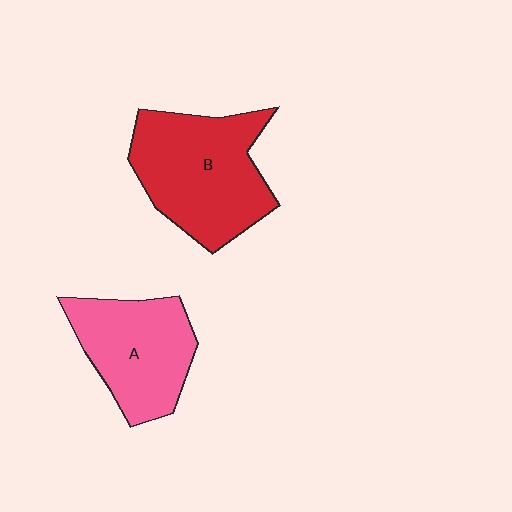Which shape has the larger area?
Shape B (red).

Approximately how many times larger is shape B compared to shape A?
Approximately 1.3 times.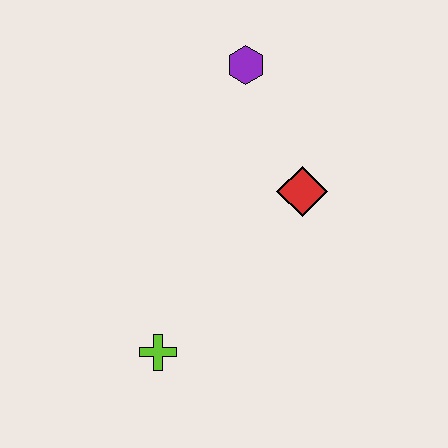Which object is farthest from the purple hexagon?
The lime cross is farthest from the purple hexagon.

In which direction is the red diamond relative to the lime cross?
The red diamond is above the lime cross.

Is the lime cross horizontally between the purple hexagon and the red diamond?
No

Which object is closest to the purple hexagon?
The red diamond is closest to the purple hexagon.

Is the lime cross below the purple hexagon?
Yes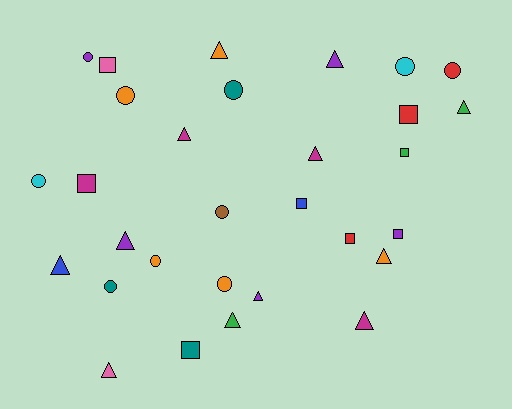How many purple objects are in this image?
There are 5 purple objects.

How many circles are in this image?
There are 10 circles.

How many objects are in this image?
There are 30 objects.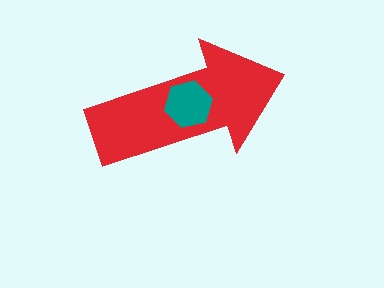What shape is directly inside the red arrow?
The teal hexagon.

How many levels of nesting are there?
2.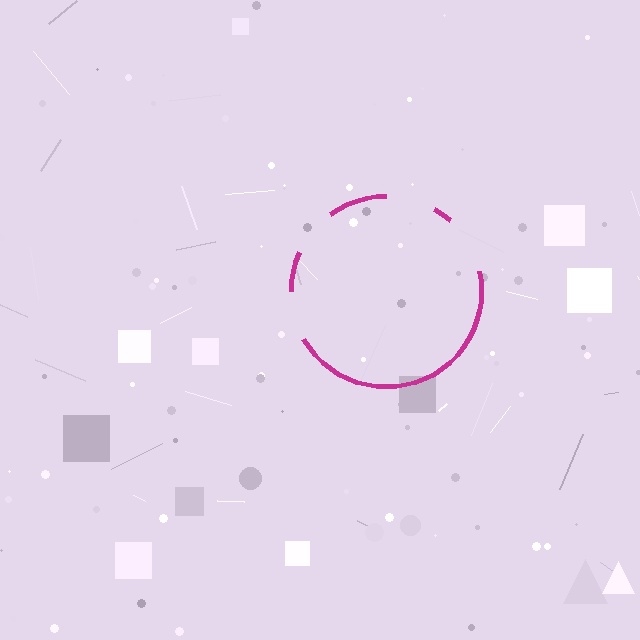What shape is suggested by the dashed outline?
The dashed outline suggests a circle.